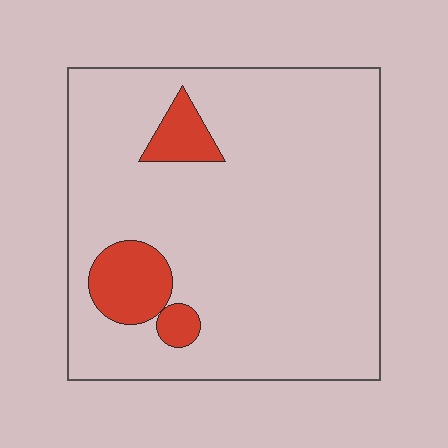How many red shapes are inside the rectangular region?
3.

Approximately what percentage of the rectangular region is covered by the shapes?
Approximately 10%.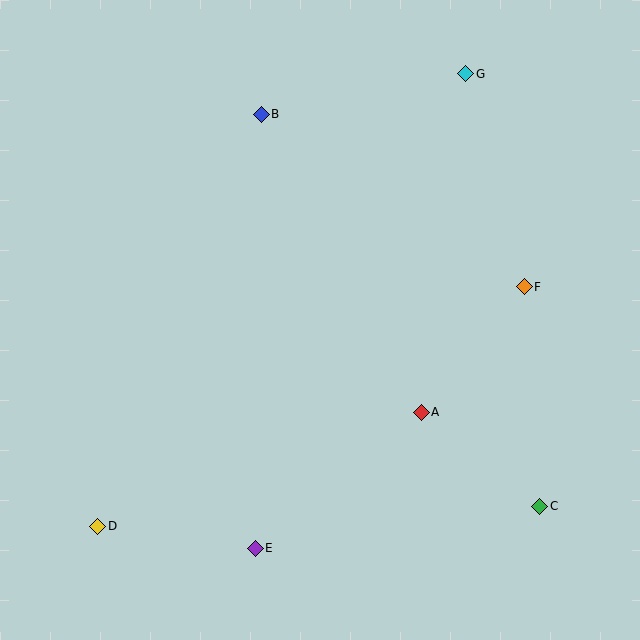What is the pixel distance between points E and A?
The distance between E and A is 214 pixels.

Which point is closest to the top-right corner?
Point G is closest to the top-right corner.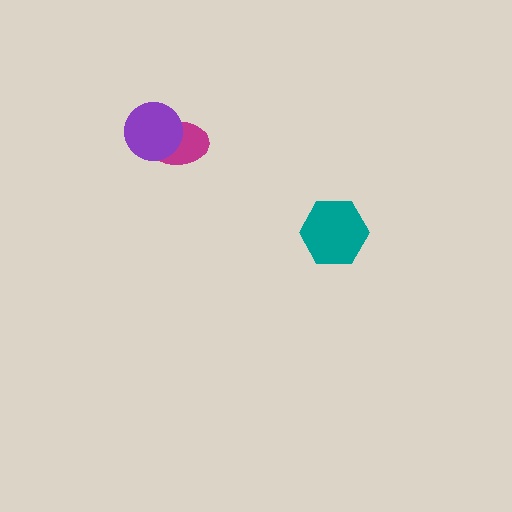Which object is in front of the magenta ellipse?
The purple circle is in front of the magenta ellipse.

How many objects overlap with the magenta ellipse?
1 object overlaps with the magenta ellipse.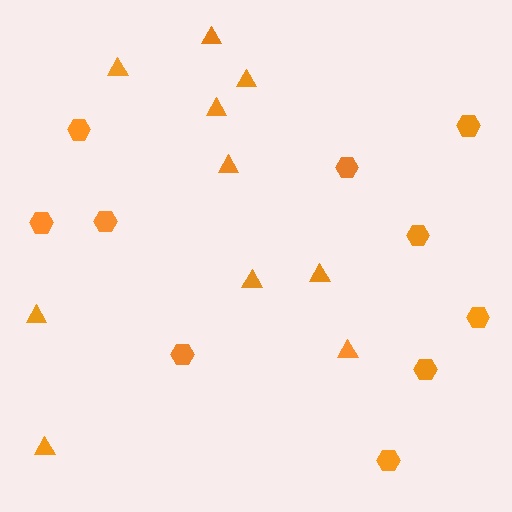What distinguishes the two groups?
There are 2 groups: one group of triangles (10) and one group of hexagons (10).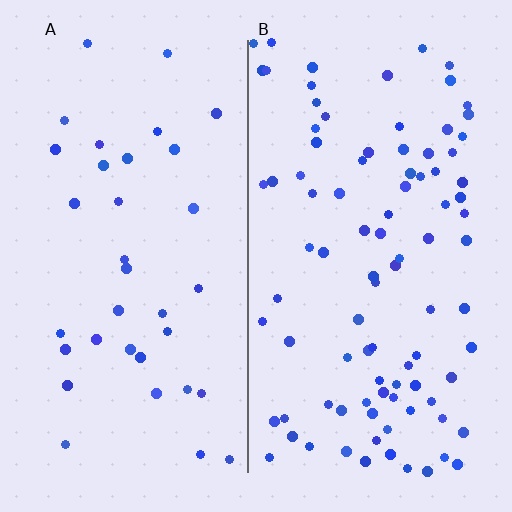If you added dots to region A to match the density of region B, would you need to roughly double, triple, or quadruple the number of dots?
Approximately triple.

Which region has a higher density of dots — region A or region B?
B (the right).